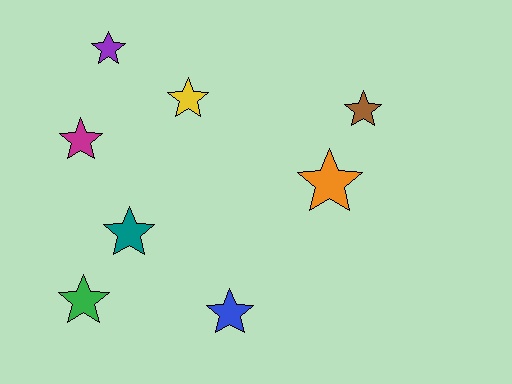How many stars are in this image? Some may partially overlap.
There are 8 stars.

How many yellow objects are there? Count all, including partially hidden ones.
There is 1 yellow object.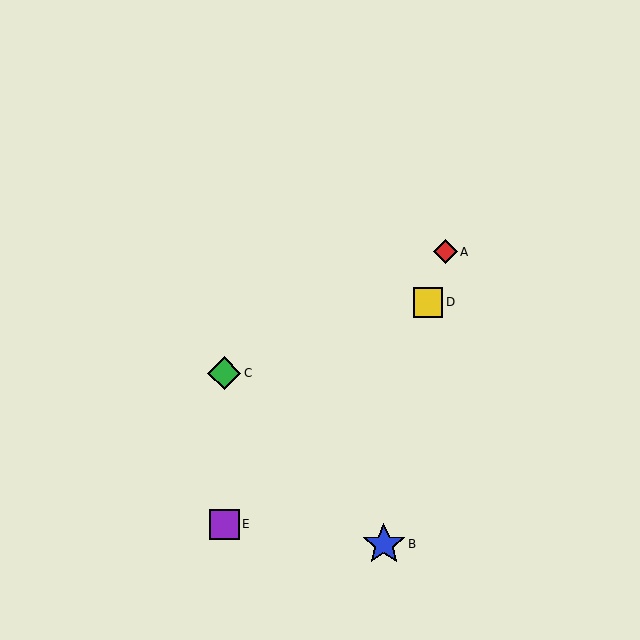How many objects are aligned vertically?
2 objects (C, E) are aligned vertically.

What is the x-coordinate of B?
Object B is at x≈384.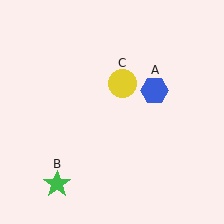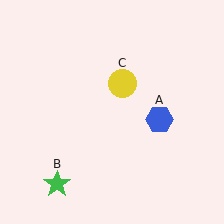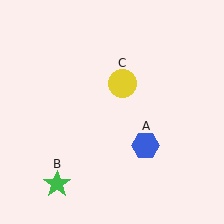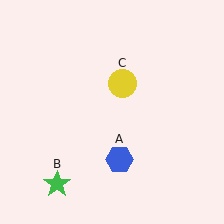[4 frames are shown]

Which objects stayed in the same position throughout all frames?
Green star (object B) and yellow circle (object C) remained stationary.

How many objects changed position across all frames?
1 object changed position: blue hexagon (object A).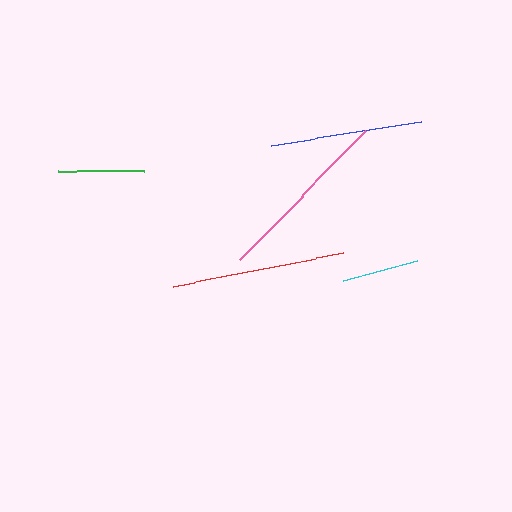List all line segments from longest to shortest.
From longest to shortest: pink, red, blue, green, cyan.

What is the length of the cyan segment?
The cyan segment is approximately 77 pixels long.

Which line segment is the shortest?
The cyan line is the shortest at approximately 77 pixels.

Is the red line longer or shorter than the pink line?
The pink line is longer than the red line.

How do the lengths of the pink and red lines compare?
The pink and red lines are approximately the same length.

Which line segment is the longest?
The pink line is the longest at approximately 180 pixels.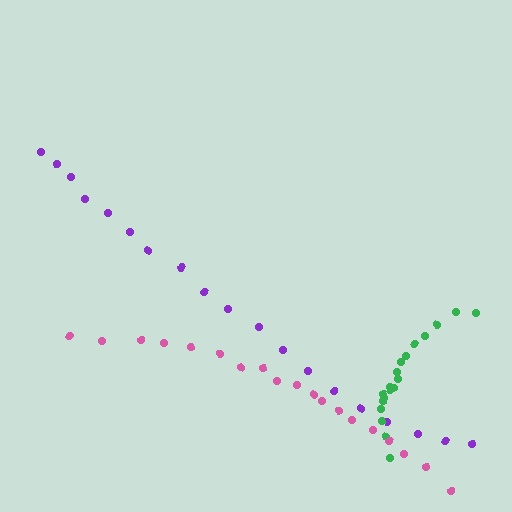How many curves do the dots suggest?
There are 3 distinct paths.